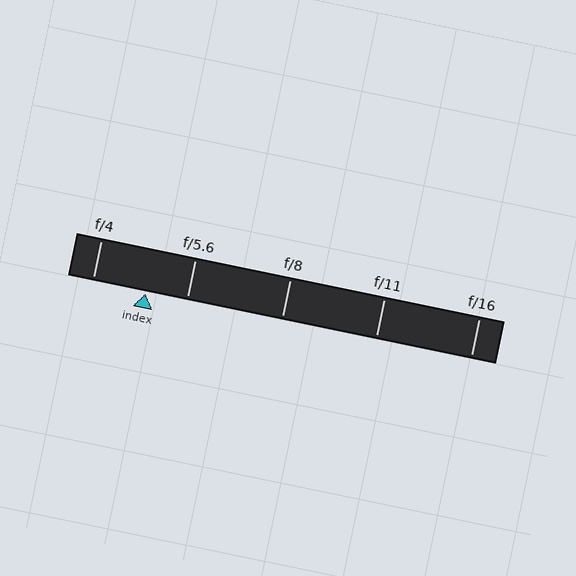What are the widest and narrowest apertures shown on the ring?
The widest aperture shown is f/4 and the narrowest is f/16.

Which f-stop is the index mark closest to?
The index mark is closest to f/5.6.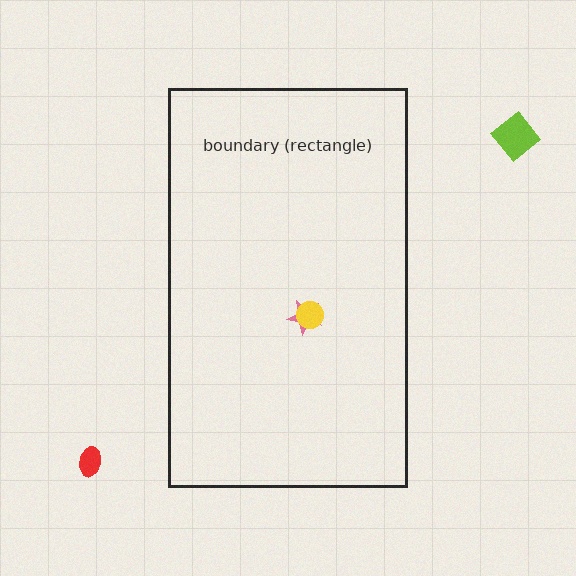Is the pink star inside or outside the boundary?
Inside.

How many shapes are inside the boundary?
2 inside, 2 outside.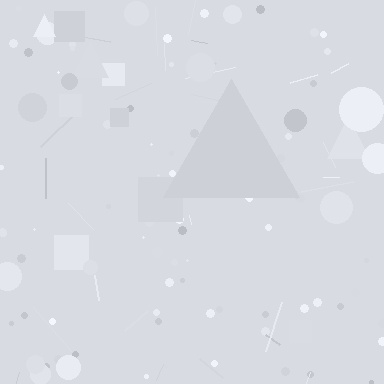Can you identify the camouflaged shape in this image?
The camouflaged shape is a triangle.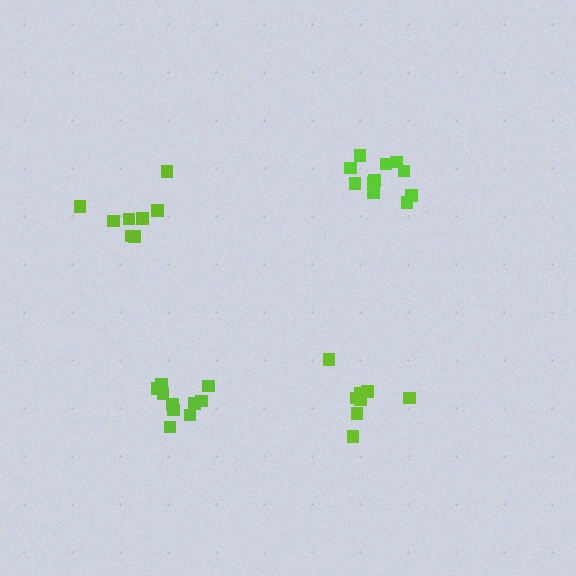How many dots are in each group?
Group 1: 10 dots, Group 2: 8 dots, Group 3: 8 dots, Group 4: 11 dots (37 total).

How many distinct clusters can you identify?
There are 4 distinct clusters.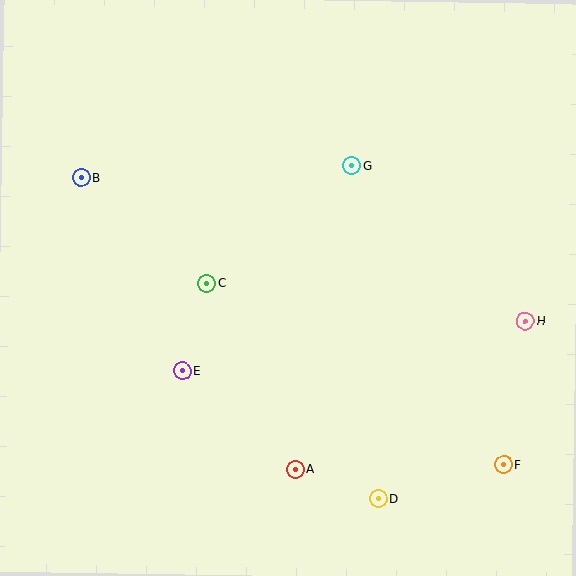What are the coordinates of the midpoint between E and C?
The midpoint between E and C is at (195, 327).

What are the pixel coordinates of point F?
Point F is at (504, 465).